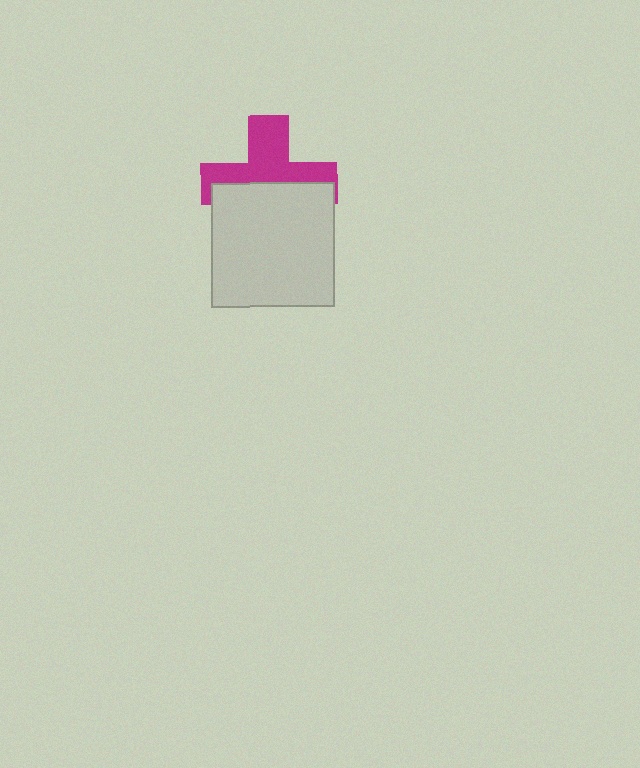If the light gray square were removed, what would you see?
You would see the complete magenta cross.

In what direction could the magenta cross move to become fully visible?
The magenta cross could move up. That would shift it out from behind the light gray square entirely.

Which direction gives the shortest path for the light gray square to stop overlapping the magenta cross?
Moving down gives the shortest separation.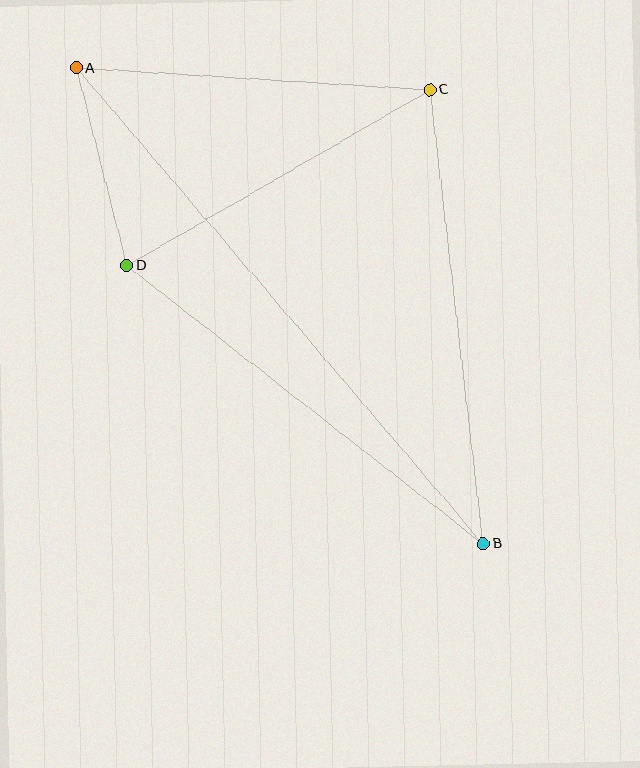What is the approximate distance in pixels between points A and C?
The distance between A and C is approximately 354 pixels.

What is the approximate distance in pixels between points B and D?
The distance between B and D is approximately 452 pixels.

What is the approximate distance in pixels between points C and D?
The distance between C and D is approximately 350 pixels.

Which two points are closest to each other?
Points A and D are closest to each other.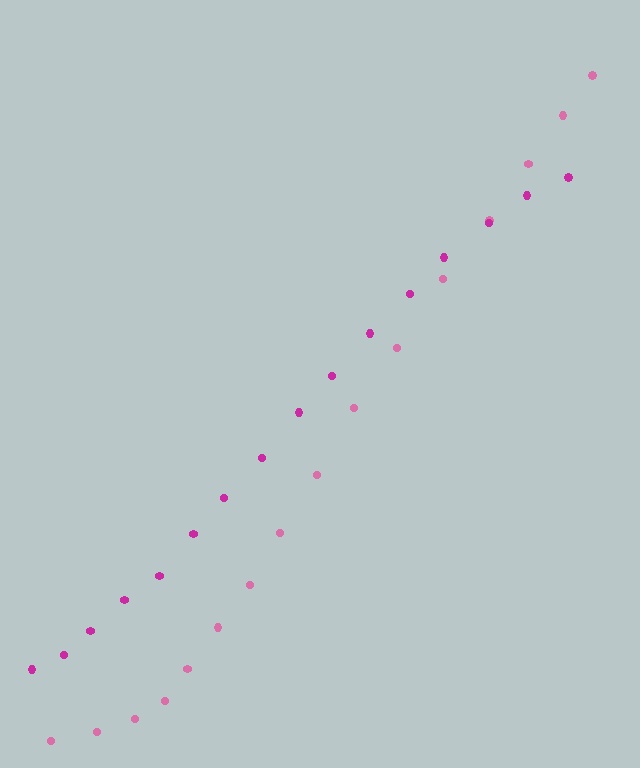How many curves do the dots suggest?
There are 2 distinct paths.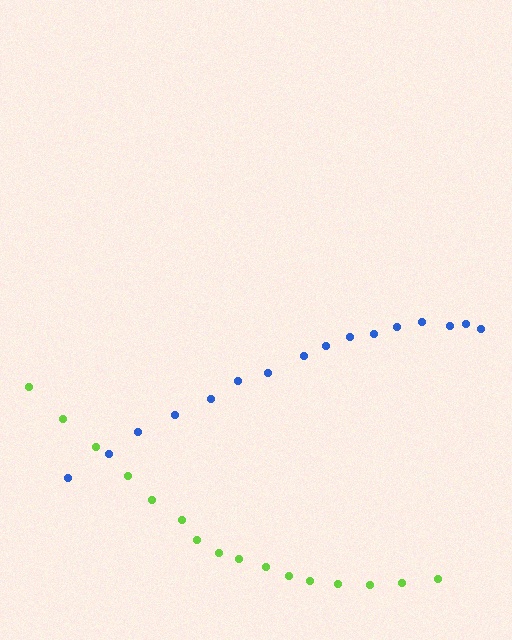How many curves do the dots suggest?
There are 2 distinct paths.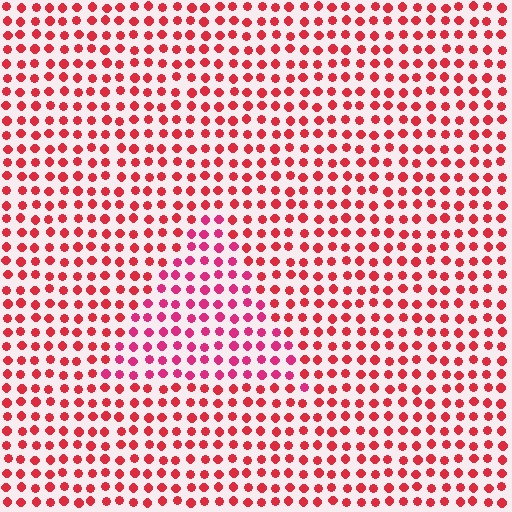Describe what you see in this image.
The image is filled with small red elements in a uniform arrangement. A triangle-shaped region is visible where the elements are tinted to a slightly different hue, forming a subtle color boundary.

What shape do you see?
I see a triangle.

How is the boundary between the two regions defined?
The boundary is defined purely by a slight shift in hue (about 23 degrees). Spacing, size, and orientation are identical on both sides.